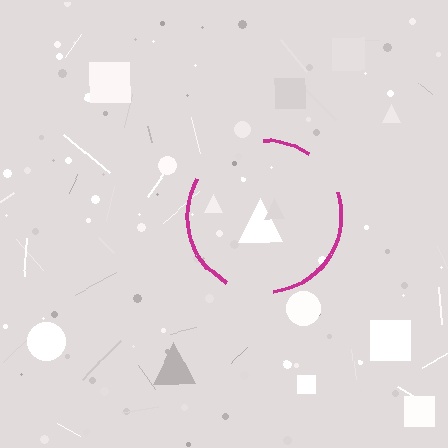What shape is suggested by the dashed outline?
The dashed outline suggests a circle.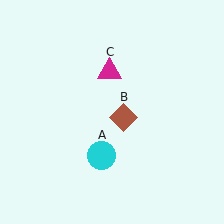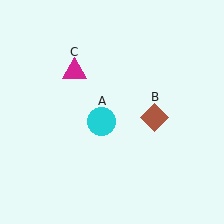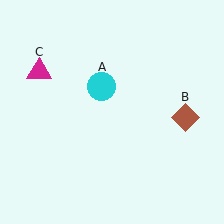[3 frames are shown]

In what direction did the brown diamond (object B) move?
The brown diamond (object B) moved right.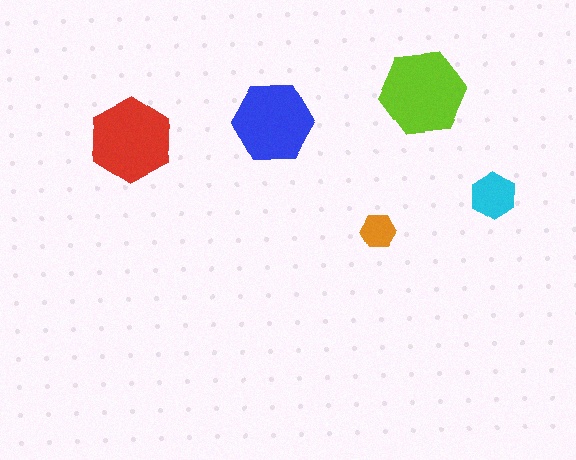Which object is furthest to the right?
The cyan hexagon is rightmost.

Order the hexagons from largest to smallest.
the lime one, the red one, the blue one, the cyan one, the orange one.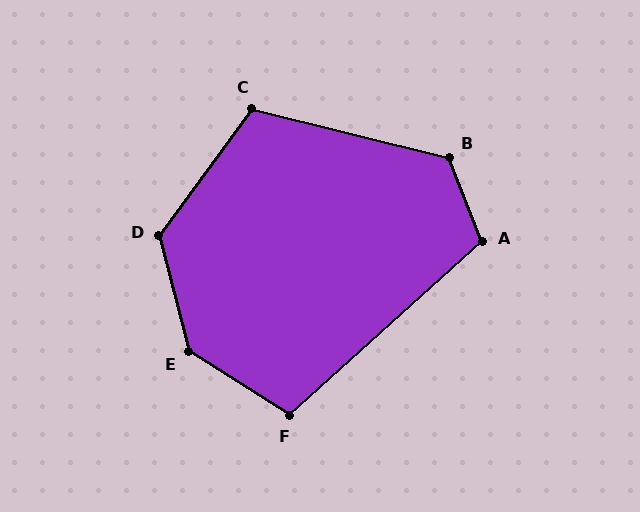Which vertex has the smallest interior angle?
F, at approximately 105 degrees.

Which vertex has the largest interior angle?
E, at approximately 137 degrees.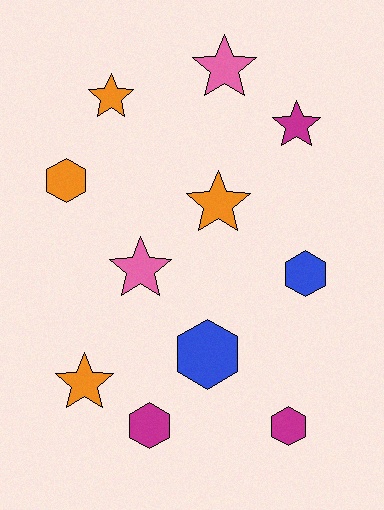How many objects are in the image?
There are 11 objects.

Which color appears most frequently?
Orange, with 4 objects.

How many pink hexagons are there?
There are no pink hexagons.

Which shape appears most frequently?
Star, with 6 objects.